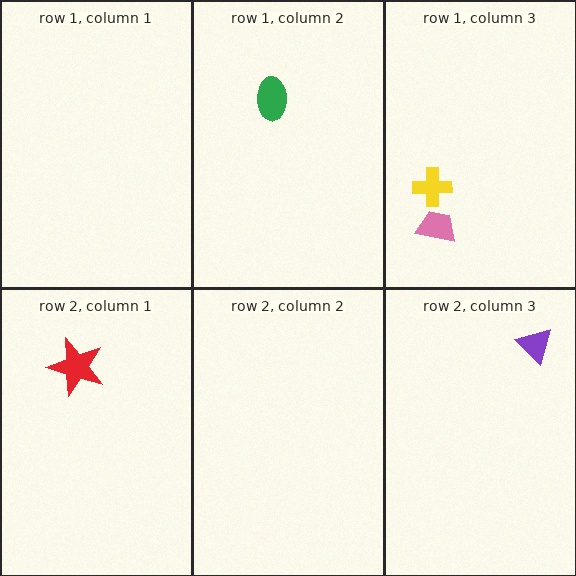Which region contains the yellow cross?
The row 1, column 3 region.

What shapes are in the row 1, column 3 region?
The yellow cross, the pink trapezoid.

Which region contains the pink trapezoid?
The row 1, column 3 region.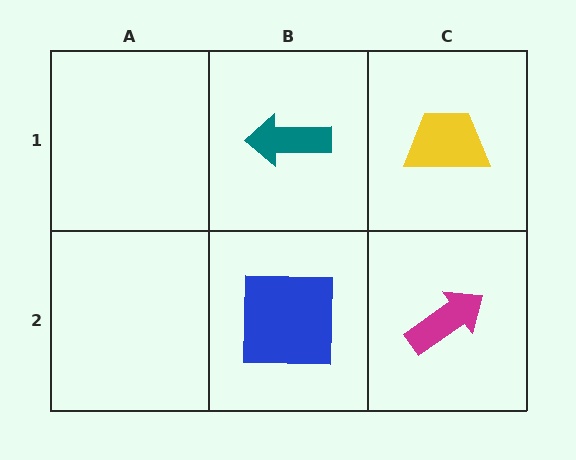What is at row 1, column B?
A teal arrow.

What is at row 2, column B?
A blue square.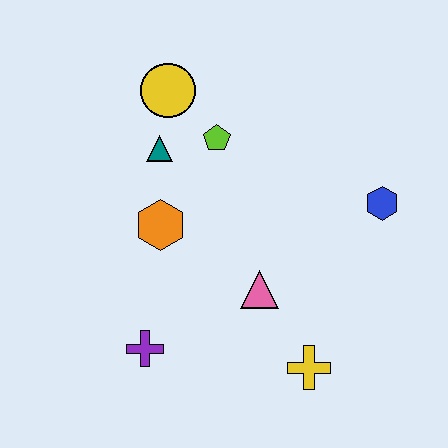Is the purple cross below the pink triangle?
Yes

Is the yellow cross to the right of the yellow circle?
Yes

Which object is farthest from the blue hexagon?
The purple cross is farthest from the blue hexagon.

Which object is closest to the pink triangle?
The yellow cross is closest to the pink triangle.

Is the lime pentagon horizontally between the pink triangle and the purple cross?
Yes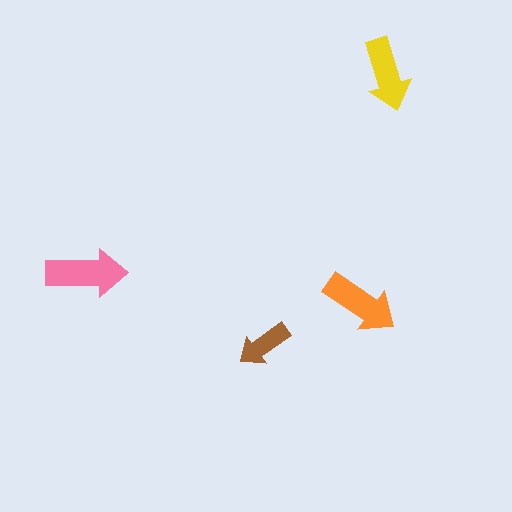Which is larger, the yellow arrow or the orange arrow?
The orange one.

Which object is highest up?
The yellow arrow is topmost.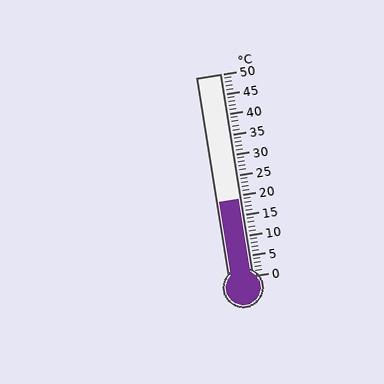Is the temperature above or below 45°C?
The temperature is below 45°C.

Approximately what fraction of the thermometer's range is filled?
The thermometer is filled to approximately 40% of its range.